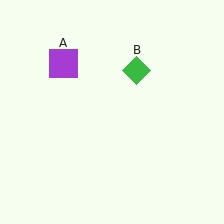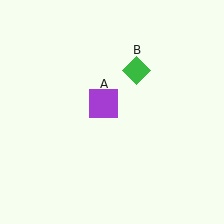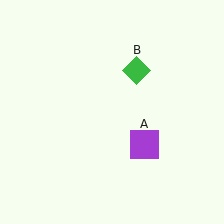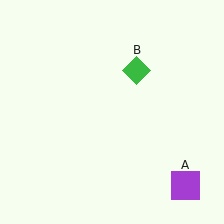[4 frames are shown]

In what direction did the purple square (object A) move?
The purple square (object A) moved down and to the right.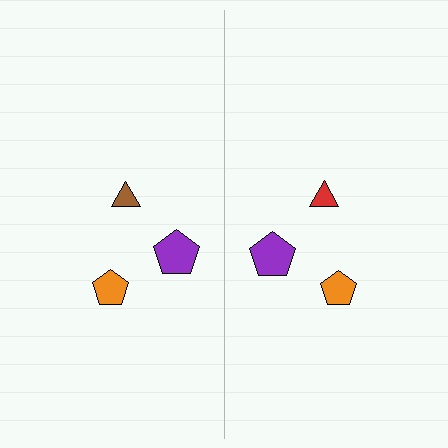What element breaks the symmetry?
The red triangle on the right side breaks the symmetry — its mirror counterpart is brown.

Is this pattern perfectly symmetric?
No, the pattern is not perfectly symmetric. The red triangle on the right side breaks the symmetry — its mirror counterpart is brown.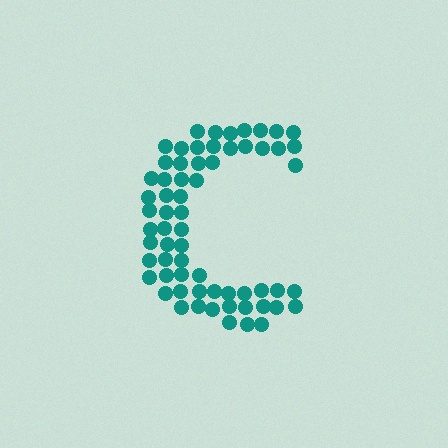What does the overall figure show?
The overall figure shows the letter C.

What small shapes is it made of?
It is made of small circles.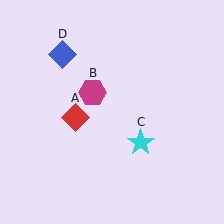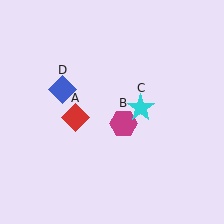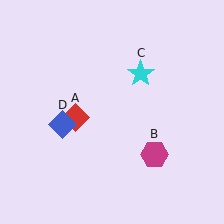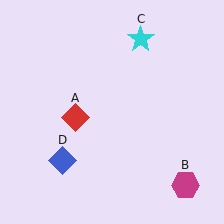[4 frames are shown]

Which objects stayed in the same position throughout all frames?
Red diamond (object A) remained stationary.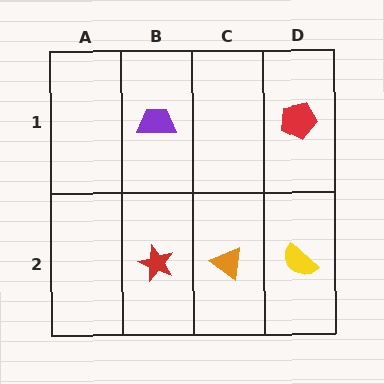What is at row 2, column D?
A yellow semicircle.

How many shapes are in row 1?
2 shapes.